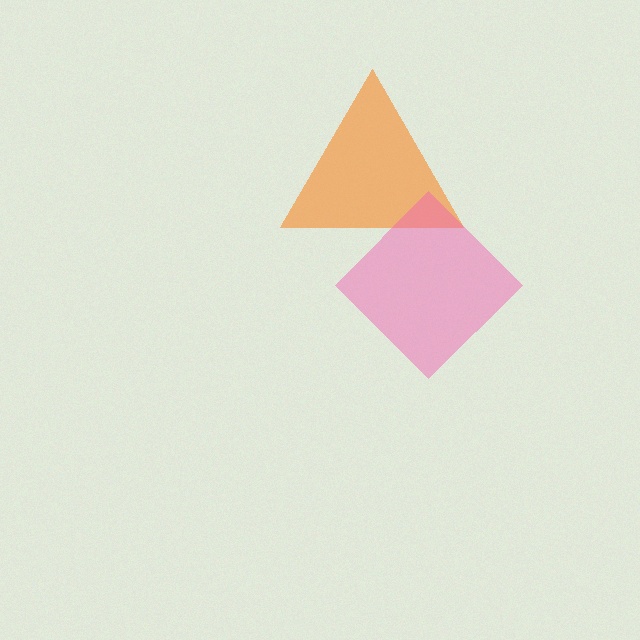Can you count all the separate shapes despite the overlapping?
Yes, there are 2 separate shapes.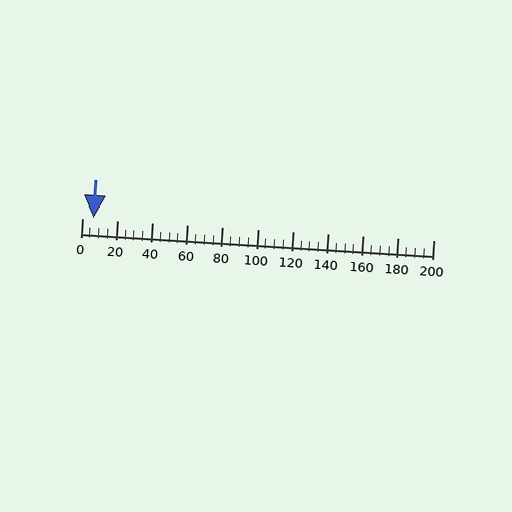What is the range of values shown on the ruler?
The ruler shows values from 0 to 200.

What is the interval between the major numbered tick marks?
The major tick marks are spaced 20 units apart.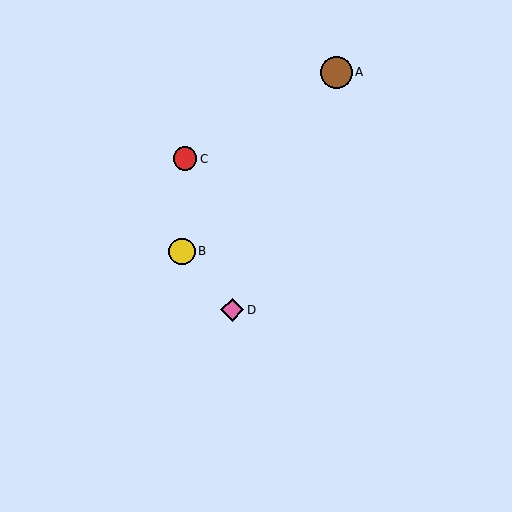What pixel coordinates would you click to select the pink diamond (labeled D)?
Click at (232, 310) to select the pink diamond D.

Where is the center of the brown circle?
The center of the brown circle is at (336, 72).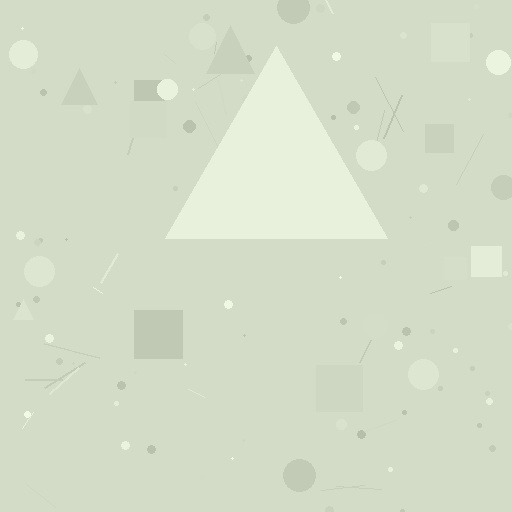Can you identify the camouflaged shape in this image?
The camouflaged shape is a triangle.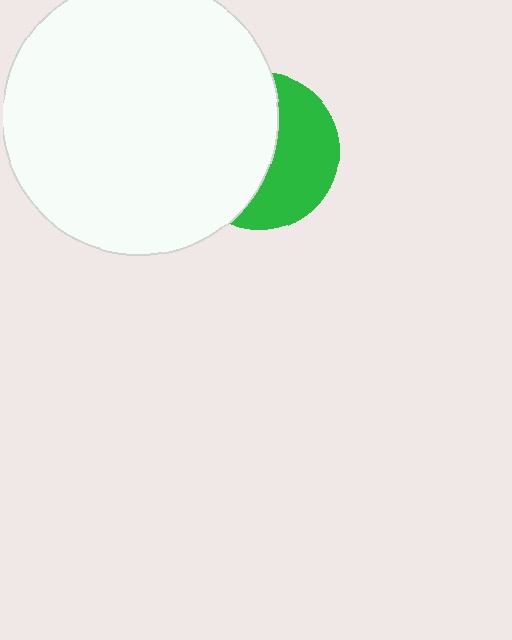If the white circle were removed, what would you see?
You would see the complete green circle.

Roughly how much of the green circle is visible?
About half of it is visible (roughly 45%).